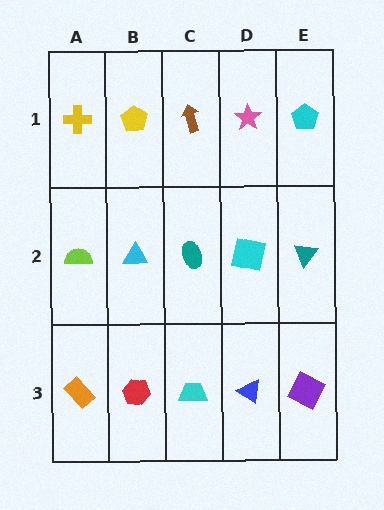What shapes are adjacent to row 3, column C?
A teal ellipse (row 2, column C), a red hexagon (row 3, column B), a blue triangle (row 3, column D).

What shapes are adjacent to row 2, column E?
A cyan pentagon (row 1, column E), a purple square (row 3, column E), a cyan square (row 2, column D).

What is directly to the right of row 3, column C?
A blue triangle.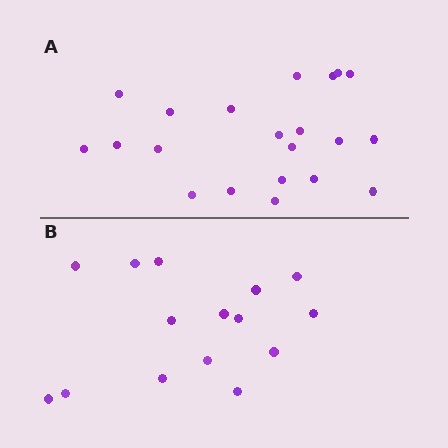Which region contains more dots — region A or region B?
Region A (the top region) has more dots.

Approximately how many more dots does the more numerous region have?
Region A has about 6 more dots than region B.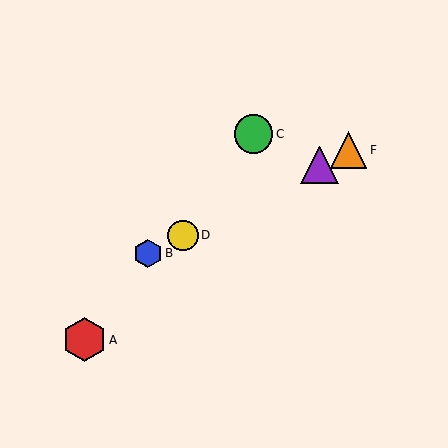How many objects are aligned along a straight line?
4 objects (B, D, E, F) are aligned along a straight line.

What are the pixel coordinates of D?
Object D is at (183, 235).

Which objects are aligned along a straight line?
Objects B, D, E, F are aligned along a straight line.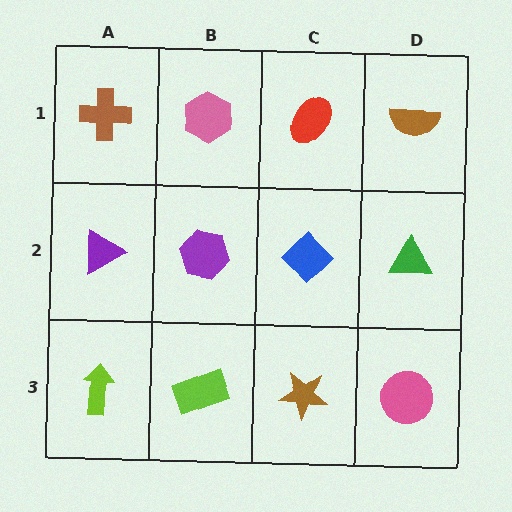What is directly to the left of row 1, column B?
A brown cross.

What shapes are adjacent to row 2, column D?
A brown semicircle (row 1, column D), a pink circle (row 3, column D), a blue diamond (row 2, column C).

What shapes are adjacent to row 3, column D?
A green triangle (row 2, column D), a brown star (row 3, column C).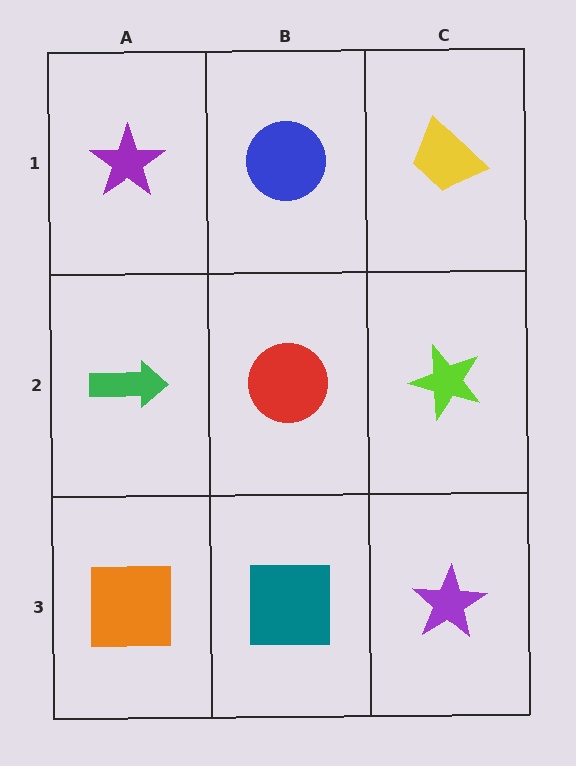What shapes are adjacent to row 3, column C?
A lime star (row 2, column C), a teal square (row 3, column B).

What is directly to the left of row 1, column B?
A purple star.